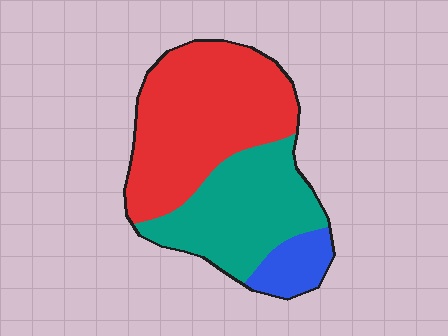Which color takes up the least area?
Blue, at roughly 10%.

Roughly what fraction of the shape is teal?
Teal covers about 35% of the shape.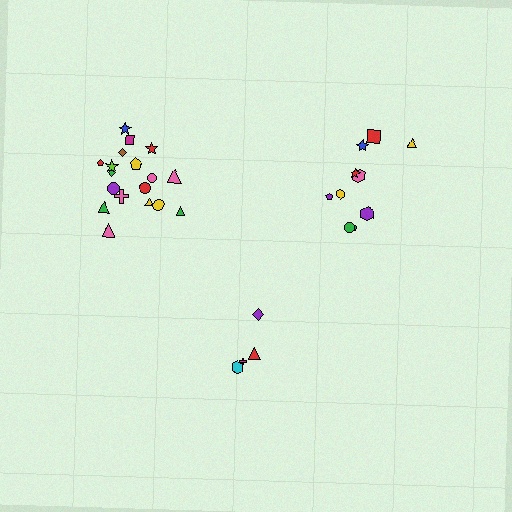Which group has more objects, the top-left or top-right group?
The top-left group.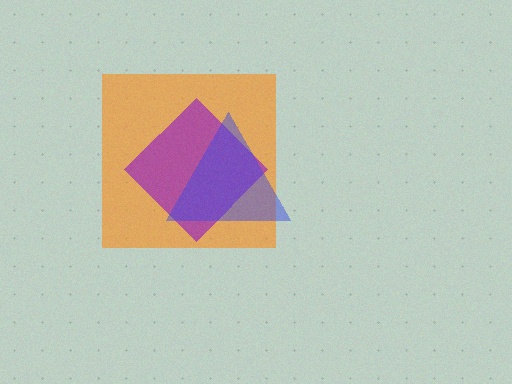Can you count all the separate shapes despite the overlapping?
Yes, there are 3 separate shapes.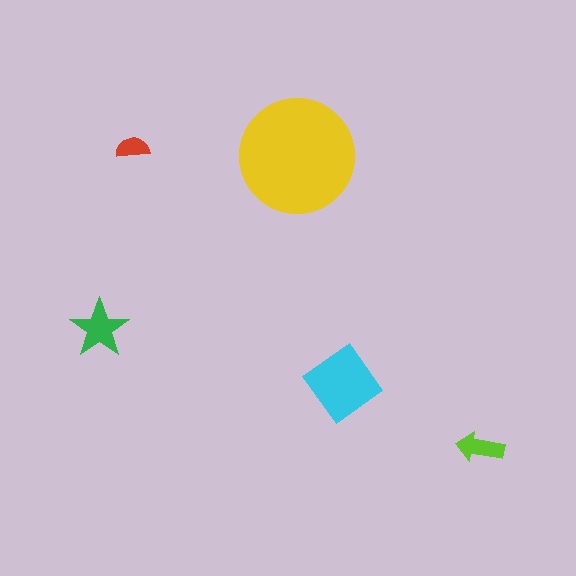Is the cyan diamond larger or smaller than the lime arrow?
Larger.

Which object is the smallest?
The red semicircle.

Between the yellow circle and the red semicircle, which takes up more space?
The yellow circle.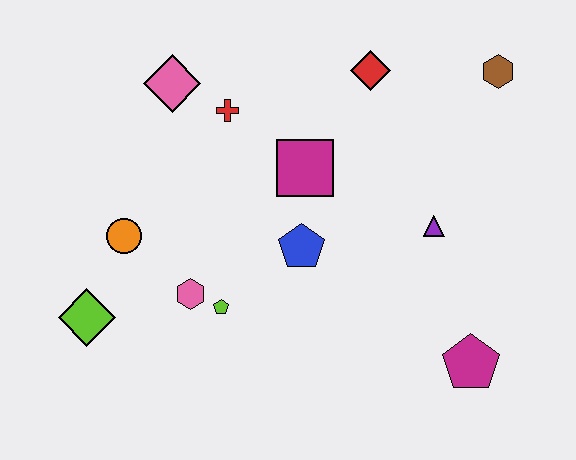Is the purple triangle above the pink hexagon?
Yes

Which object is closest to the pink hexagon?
The lime pentagon is closest to the pink hexagon.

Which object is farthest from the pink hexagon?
The brown hexagon is farthest from the pink hexagon.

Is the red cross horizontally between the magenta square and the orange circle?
Yes